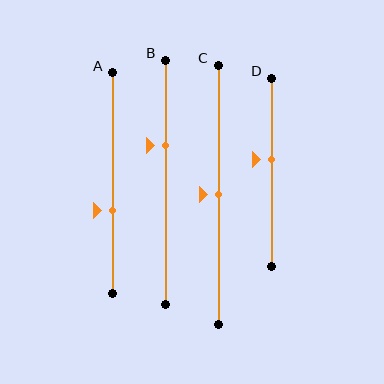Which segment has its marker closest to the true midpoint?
Segment C has its marker closest to the true midpoint.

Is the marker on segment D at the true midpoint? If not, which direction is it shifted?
No, the marker on segment D is shifted upward by about 7% of the segment length.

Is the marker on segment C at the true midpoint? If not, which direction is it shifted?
Yes, the marker on segment C is at the true midpoint.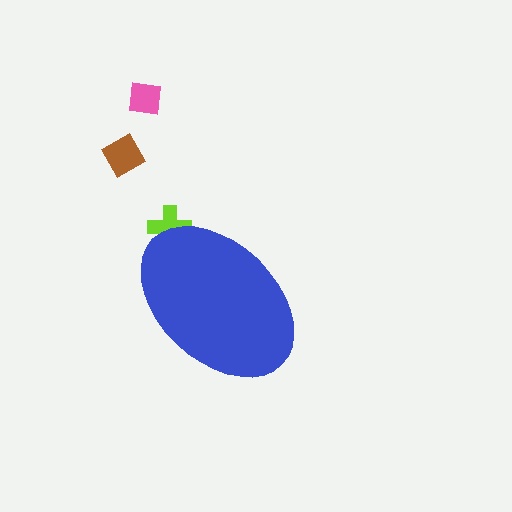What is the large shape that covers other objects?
A blue ellipse.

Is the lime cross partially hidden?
Yes, the lime cross is partially hidden behind the blue ellipse.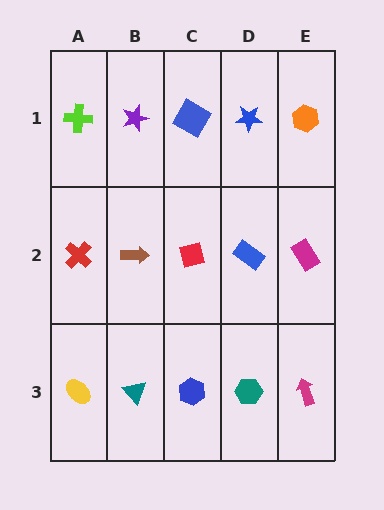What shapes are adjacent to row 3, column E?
A magenta rectangle (row 2, column E), a teal hexagon (row 3, column D).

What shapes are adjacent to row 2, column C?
A blue square (row 1, column C), a blue hexagon (row 3, column C), a brown arrow (row 2, column B), a blue rectangle (row 2, column D).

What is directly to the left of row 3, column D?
A blue hexagon.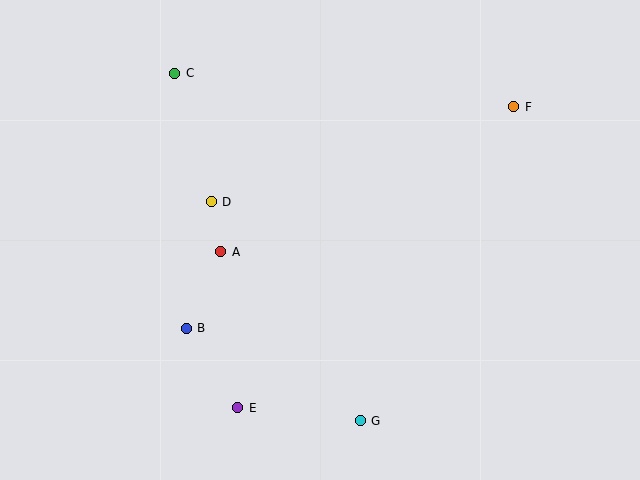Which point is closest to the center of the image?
Point A at (221, 252) is closest to the center.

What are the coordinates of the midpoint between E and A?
The midpoint between E and A is at (229, 330).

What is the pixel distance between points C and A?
The distance between C and A is 185 pixels.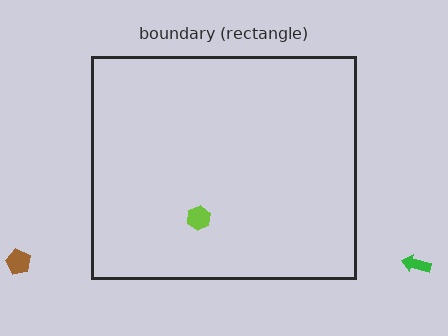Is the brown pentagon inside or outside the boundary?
Outside.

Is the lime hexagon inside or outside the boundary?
Inside.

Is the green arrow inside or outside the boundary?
Outside.